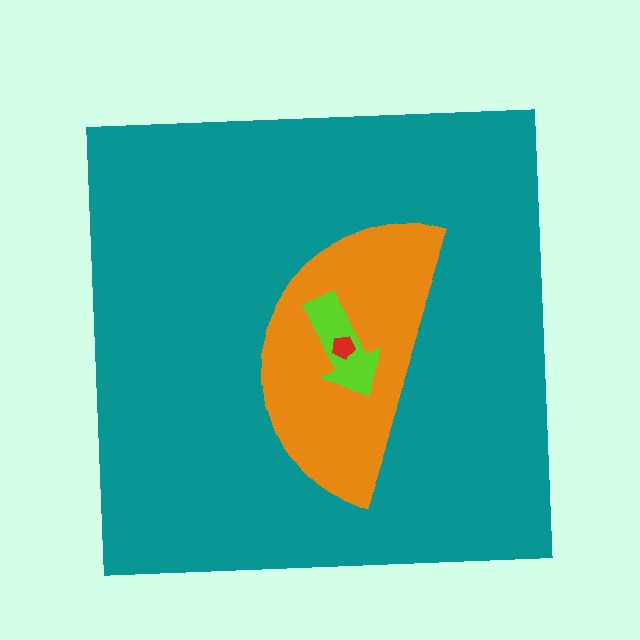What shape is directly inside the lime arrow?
The red pentagon.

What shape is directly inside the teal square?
The orange semicircle.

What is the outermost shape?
The teal square.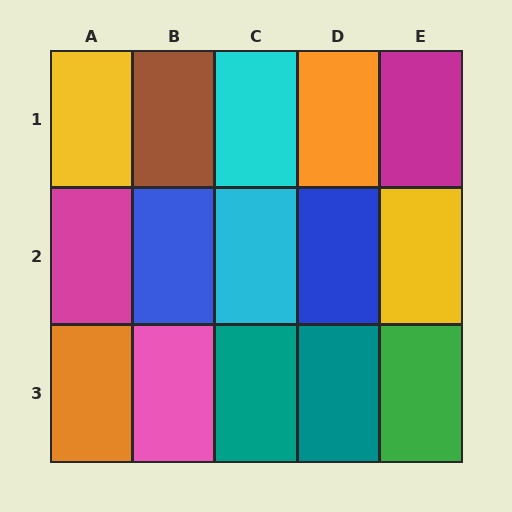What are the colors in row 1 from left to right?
Yellow, brown, cyan, orange, magenta.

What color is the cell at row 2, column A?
Magenta.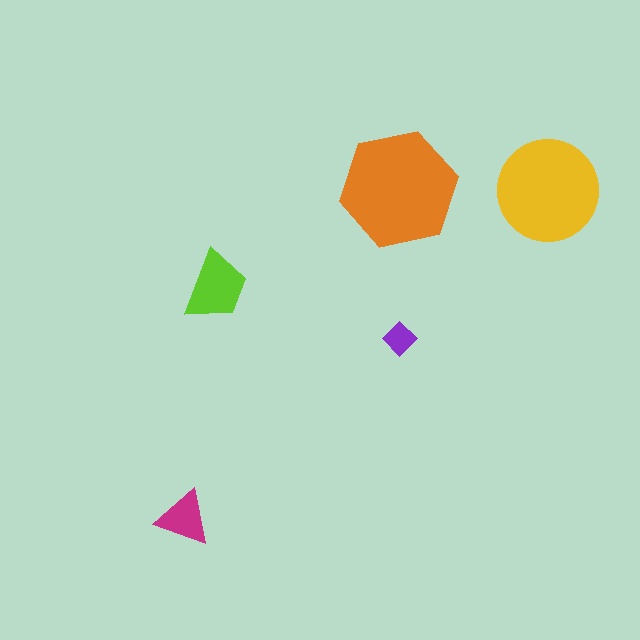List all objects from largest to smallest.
The orange hexagon, the yellow circle, the lime trapezoid, the magenta triangle, the purple diamond.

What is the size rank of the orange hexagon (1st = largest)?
1st.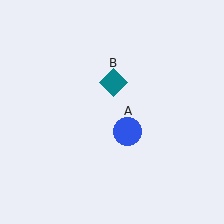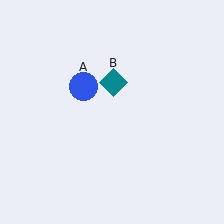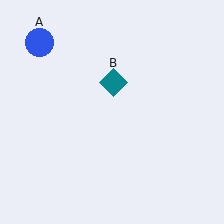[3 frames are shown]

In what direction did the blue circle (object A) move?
The blue circle (object A) moved up and to the left.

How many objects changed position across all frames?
1 object changed position: blue circle (object A).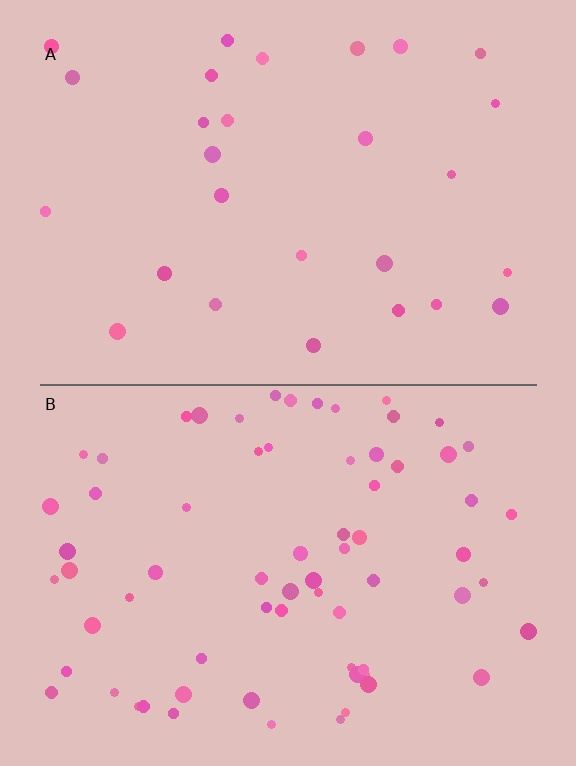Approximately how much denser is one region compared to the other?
Approximately 2.5× — region B over region A.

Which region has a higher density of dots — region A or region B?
B (the bottom).